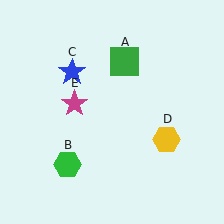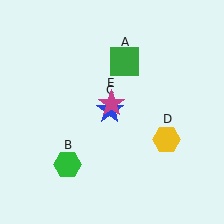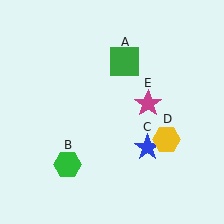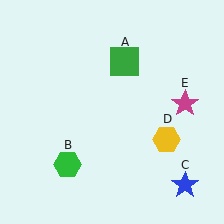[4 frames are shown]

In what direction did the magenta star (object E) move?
The magenta star (object E) moved right.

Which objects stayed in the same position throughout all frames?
Green square (object A) and green hexagon (object B) and yellow hexagon (object D) remained stationary.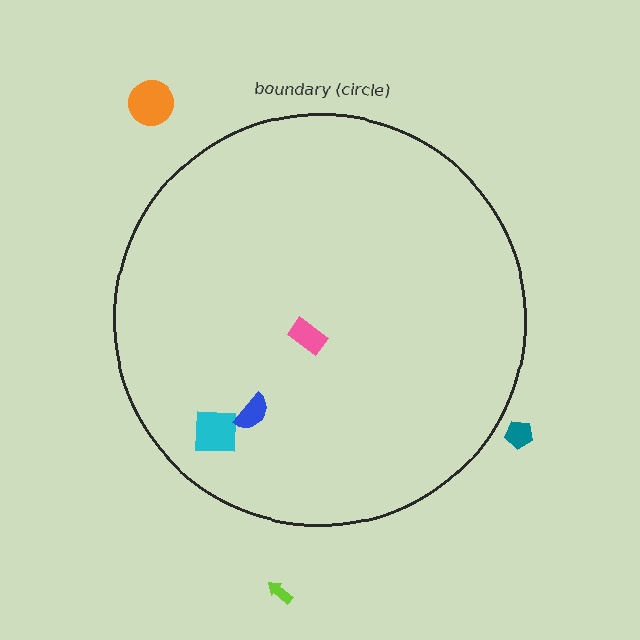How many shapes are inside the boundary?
3 inside, 3 outside.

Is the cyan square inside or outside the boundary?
Inside.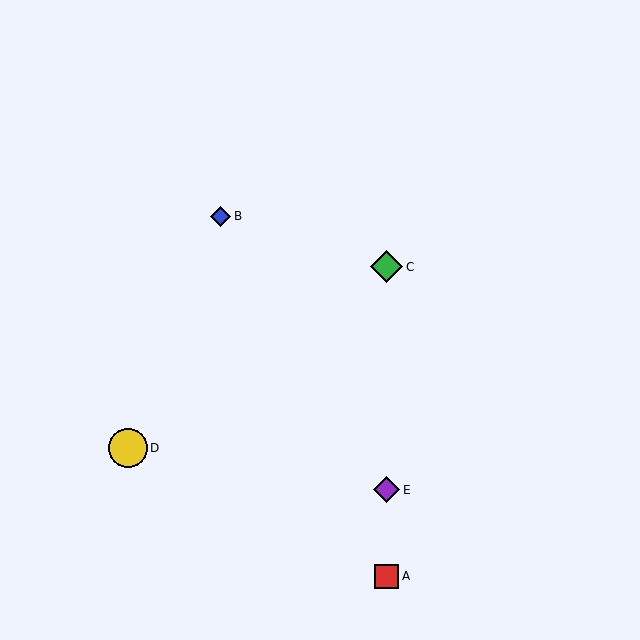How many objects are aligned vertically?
3 objects (A, C, E) are aligned vertically.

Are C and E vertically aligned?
Yes, both are at x≈387.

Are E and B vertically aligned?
No, E is at x≈387 and B is at x≈221.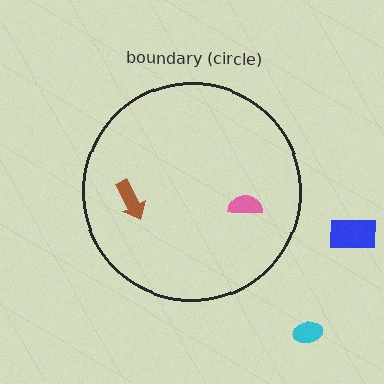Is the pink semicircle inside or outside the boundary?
Inside.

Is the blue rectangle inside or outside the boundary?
Outside.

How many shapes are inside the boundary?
2 inside, 2 outside.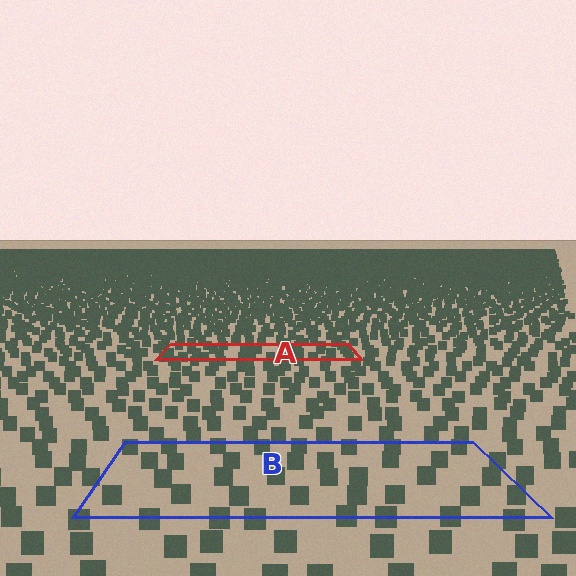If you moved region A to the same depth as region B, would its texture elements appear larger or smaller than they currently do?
They would appear larger. At a closer depth, the same texture elements are projected at a bigger on-screen size.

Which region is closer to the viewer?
Region B is closer. The texture elements there are larger and more spread out.